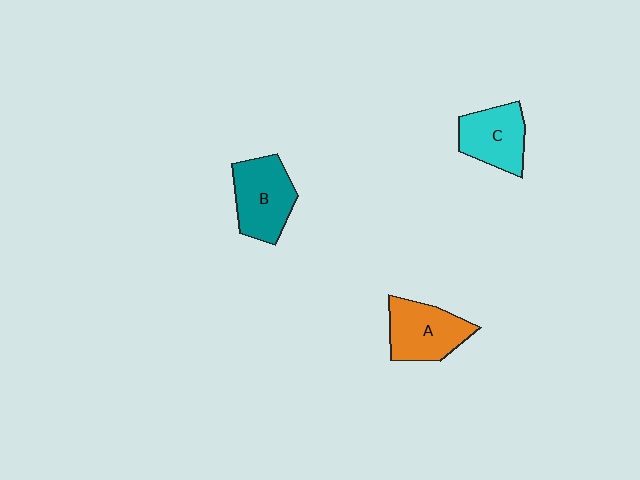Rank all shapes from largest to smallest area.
From largest to smallest: B (teal), A (orange), C (cyan).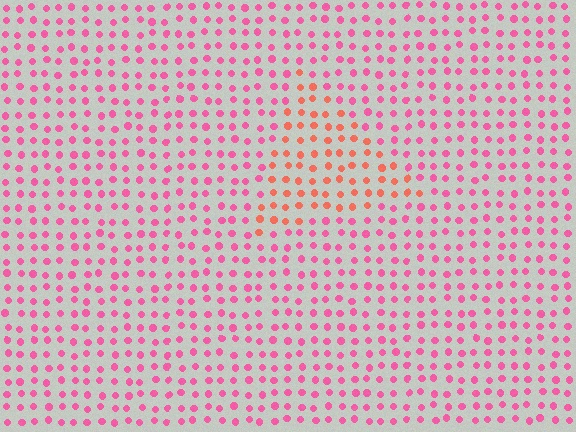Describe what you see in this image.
The image is filled with small pink elements in a uniform arrangement. A triangle-shaped region is visible where the elements are tinted to a slightly different hue, forming a subtle color boundary.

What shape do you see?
I see a triangle.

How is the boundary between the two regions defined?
The boundary is defined purely by a slight shift in hue (about 36 degrees). Spacing, size, and orientation are identical on both sides.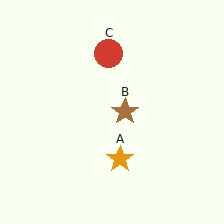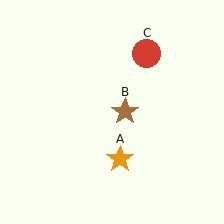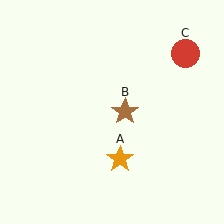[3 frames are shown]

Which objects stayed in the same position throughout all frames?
Orange star (object A) and brown star (object B) remained stationary.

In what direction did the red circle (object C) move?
The red circle (object C) moved right.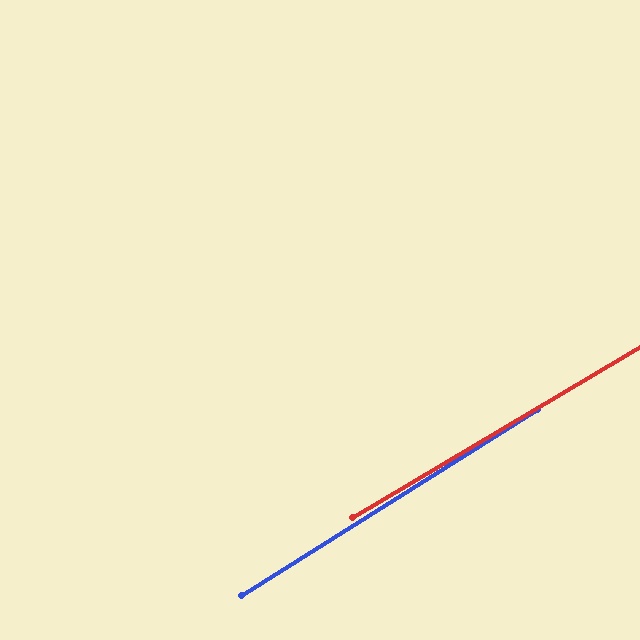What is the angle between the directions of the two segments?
Approximately 2 degrees.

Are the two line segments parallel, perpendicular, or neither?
Parallel — their directions differ by only 1.6°.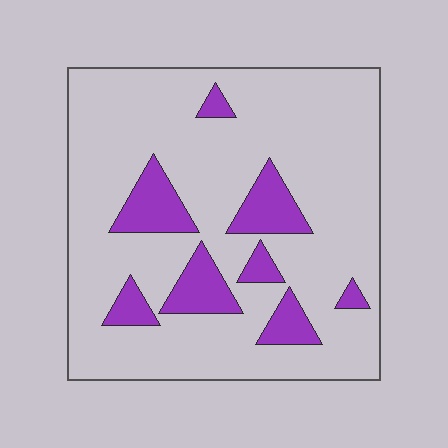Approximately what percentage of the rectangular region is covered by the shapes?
Approximately 15%.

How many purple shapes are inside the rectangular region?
8.